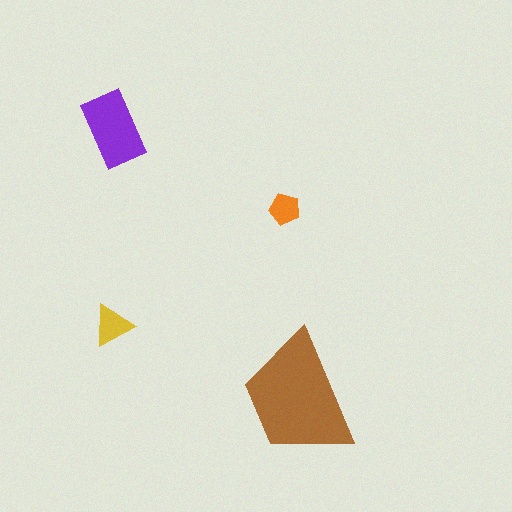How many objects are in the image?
There are 4 objects in the image.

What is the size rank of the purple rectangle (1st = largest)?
2nd.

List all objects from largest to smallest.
The brown trapezoid, the purple rectangle, the yellow triangle, the orange pentagon.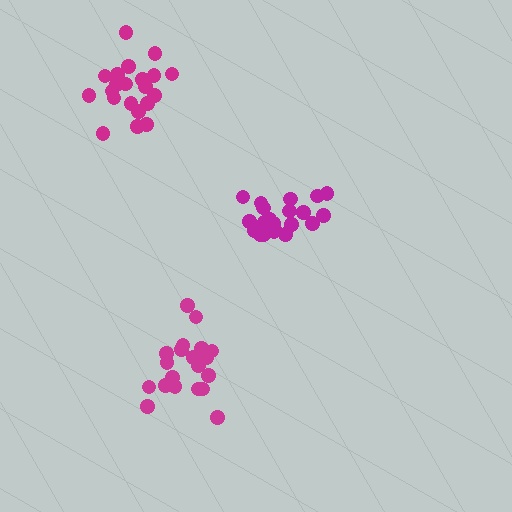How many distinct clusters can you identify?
There are 3 distinct clusters.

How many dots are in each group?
Group 1: 21 dots, Group 2: 20 dots, Group 3: 21 dots (62 total).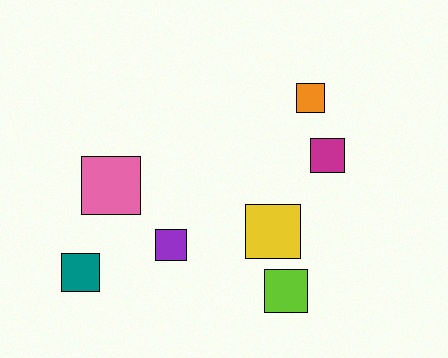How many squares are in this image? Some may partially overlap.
There are 7 squares.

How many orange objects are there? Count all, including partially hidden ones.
There is 1 orange object.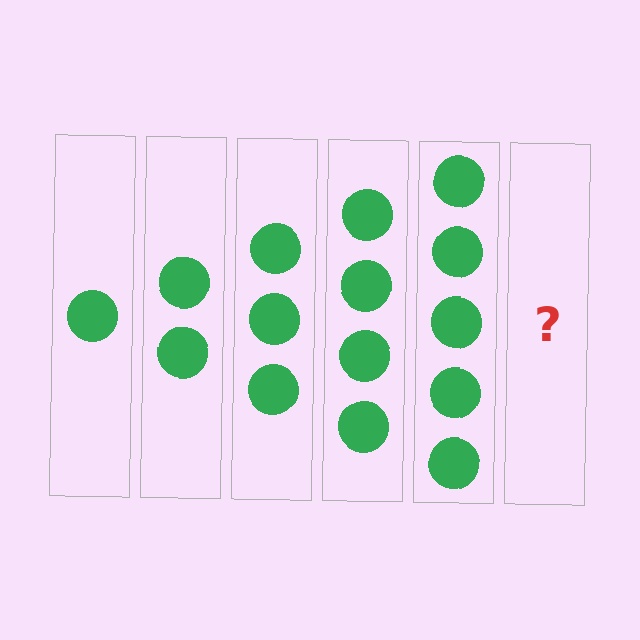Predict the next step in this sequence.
The next step is 6 circles.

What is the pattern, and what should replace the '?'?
The pattern is that each step adds one more circle. The '?' should be 6 circles.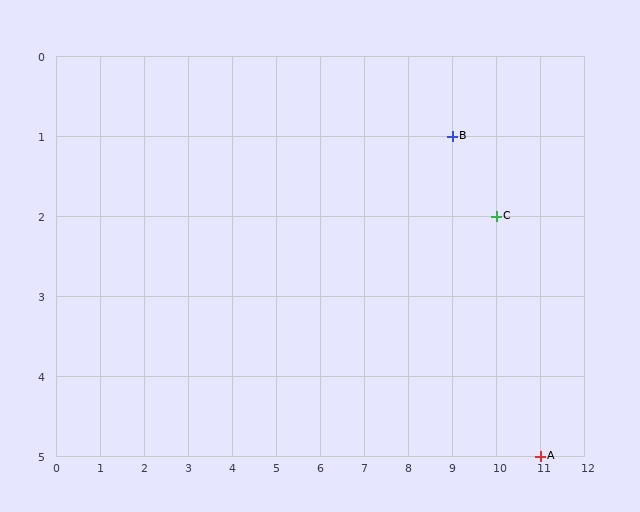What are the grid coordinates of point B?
Point B is at grid coordinates (9, 1).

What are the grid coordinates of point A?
Point A is at grid coordinates (11, 5).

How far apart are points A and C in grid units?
Points A and C are 1 column and 3 rows apart (about 3.2 grid units diagonally).